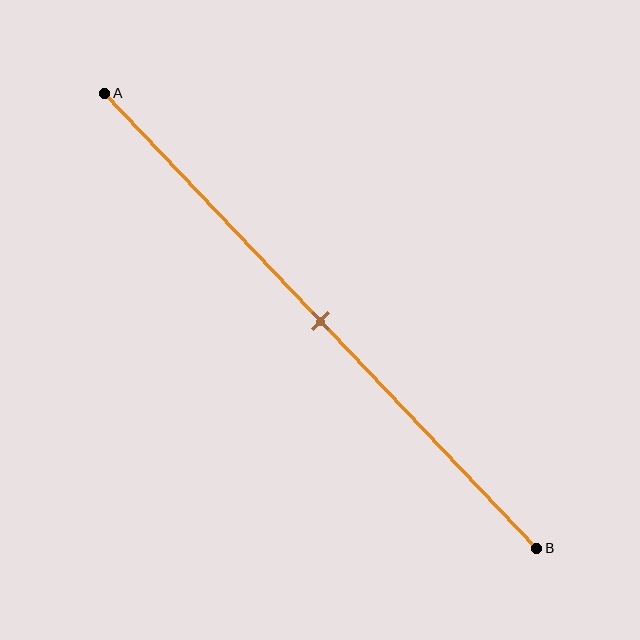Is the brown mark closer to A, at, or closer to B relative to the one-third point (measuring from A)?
The brown mark is closer to point B than the one-third point of segment AB.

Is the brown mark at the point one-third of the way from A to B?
No, the mark is at about 50% from A, not at the 33% one-third point.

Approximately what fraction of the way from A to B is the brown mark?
The brown mark is approximately 50% of the way from A to B.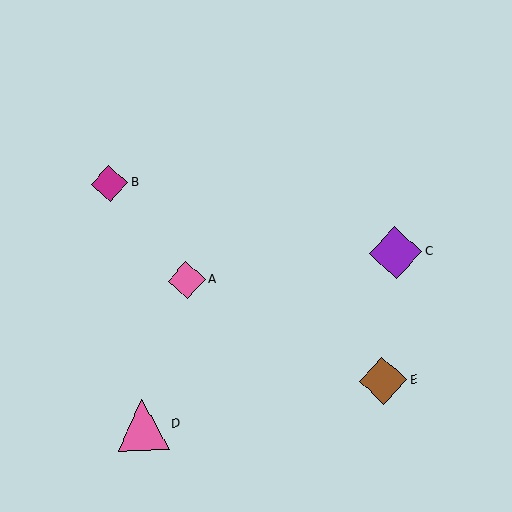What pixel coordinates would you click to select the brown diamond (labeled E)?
Click at (383, 381) to select the brown diamond E.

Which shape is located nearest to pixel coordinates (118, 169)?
The magenta diamond (labeled B) at (110, 183) is nearest to that location.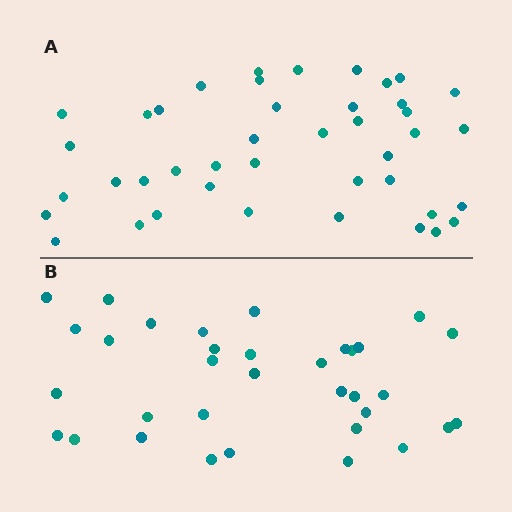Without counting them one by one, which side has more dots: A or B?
Region A (the top region) has more dots.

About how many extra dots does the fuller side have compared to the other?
Region A has roughly 8 or so more dots than region B.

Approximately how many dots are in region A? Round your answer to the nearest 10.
About 40 dots. (The exact count is 42, which rounds to 40.)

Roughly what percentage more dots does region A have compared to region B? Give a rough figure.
About 25% more.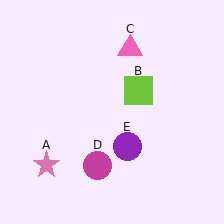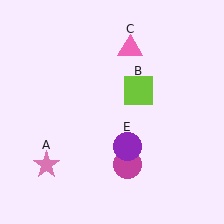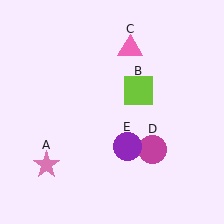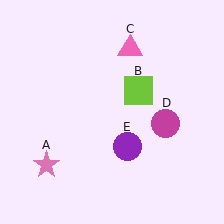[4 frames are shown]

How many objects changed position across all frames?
1 object changed position: magenta circle (object D).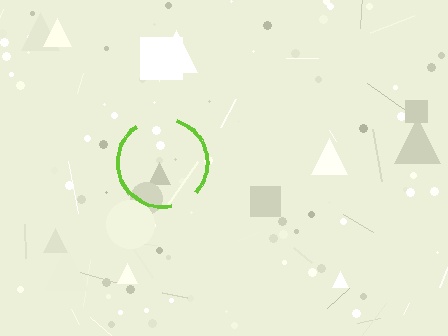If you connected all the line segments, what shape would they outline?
They would outline a circle.